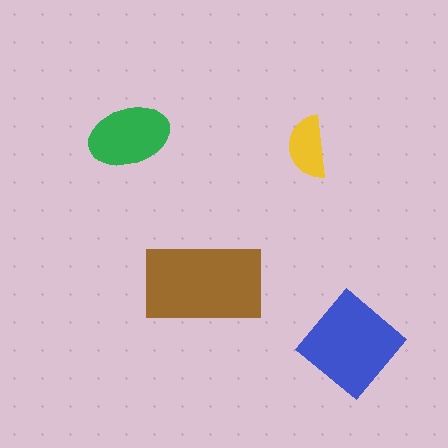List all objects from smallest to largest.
The yellow semicircle, the green ellipse, the blue diamond, the brown rectangle.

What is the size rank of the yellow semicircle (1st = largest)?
4th.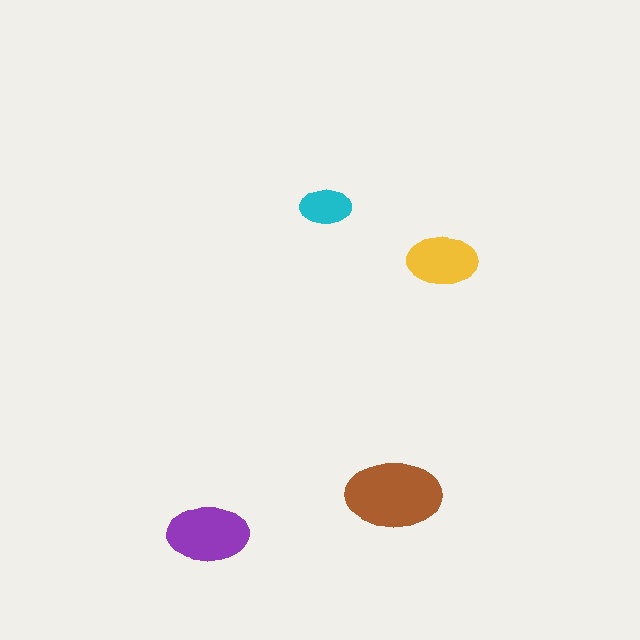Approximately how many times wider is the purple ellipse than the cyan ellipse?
About 1.5 times wider.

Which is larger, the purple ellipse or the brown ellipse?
The brown one.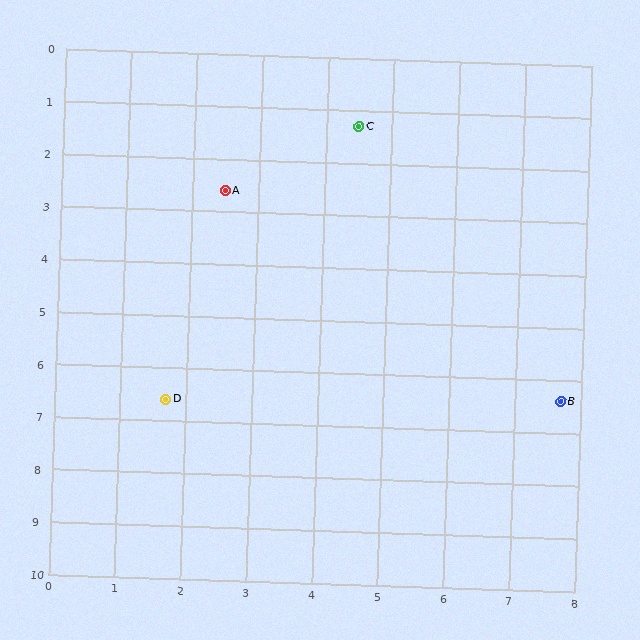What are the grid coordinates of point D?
Point D is at approximately (1.7, 6.6).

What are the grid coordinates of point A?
Point A is at approximately (2.5, 2.6).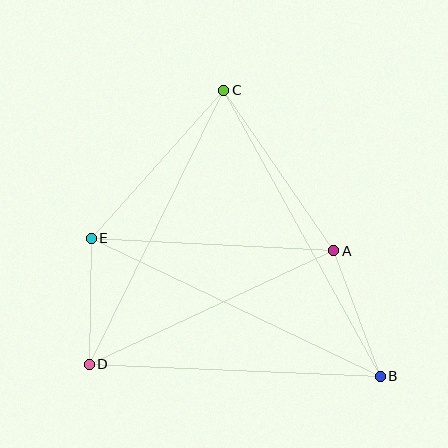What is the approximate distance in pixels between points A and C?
The distance between A and C is approximately 194 pixels.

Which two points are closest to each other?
Points D and E are closest to each other.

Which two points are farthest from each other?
Points B and C are farthest from each other.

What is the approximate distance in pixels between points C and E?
The distance between C and E is approximately 198 pixels.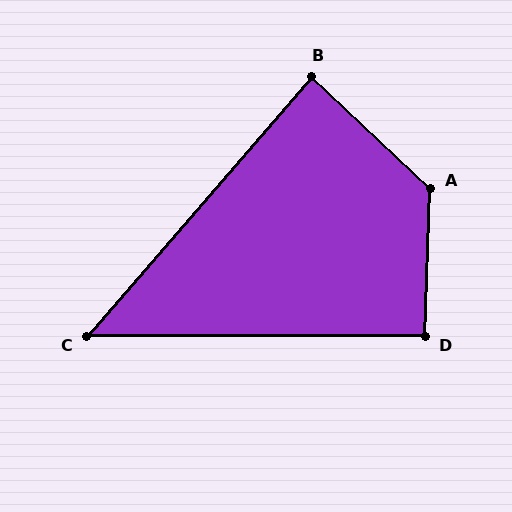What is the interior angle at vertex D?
Approximately 92 degrees (approximately right).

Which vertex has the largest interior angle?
A, at approximately 131 degrees.